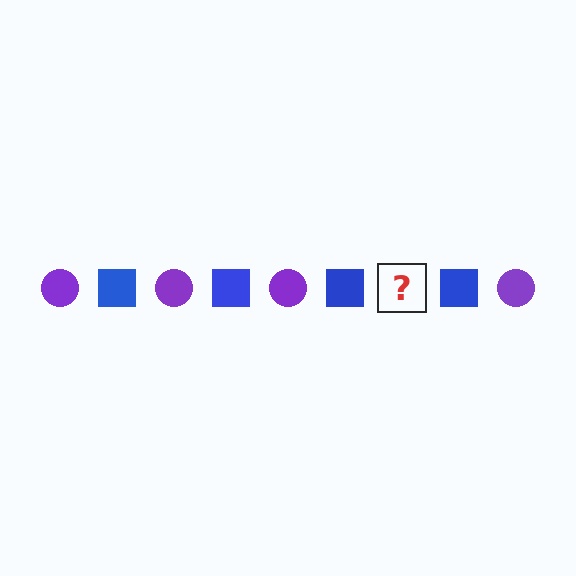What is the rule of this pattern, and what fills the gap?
The rule is that the pattern alternates between purple circle and blue square. The gap should be filled with a purple circle.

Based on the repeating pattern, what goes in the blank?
The blank should be a purple circle.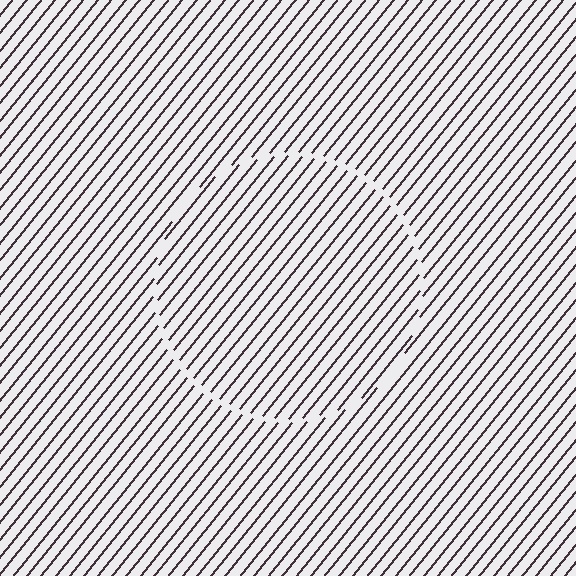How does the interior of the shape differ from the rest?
The interior of the shape contains the same grating, shifted by half a period — the contour is defined by the phase discontinuity where line-ends from the inner and outer gratings abut.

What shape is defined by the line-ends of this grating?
An illusory circle. The interior of the shape contains the same grating, shifted by half a period — the contour is defined by the phase discontinuity where line-ends from the inner and outer gratings abut.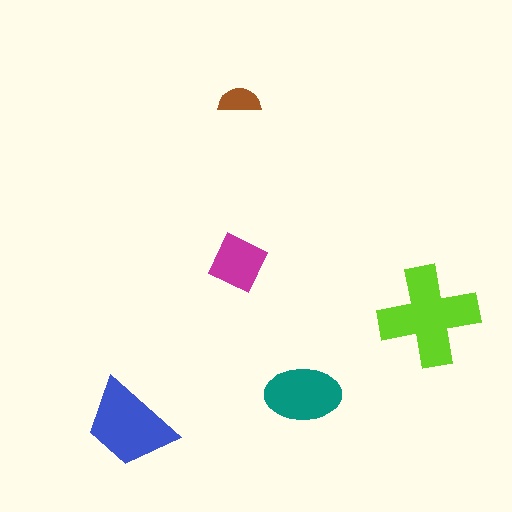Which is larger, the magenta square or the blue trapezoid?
The blue trapezoid.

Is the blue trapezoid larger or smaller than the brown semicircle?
Larger.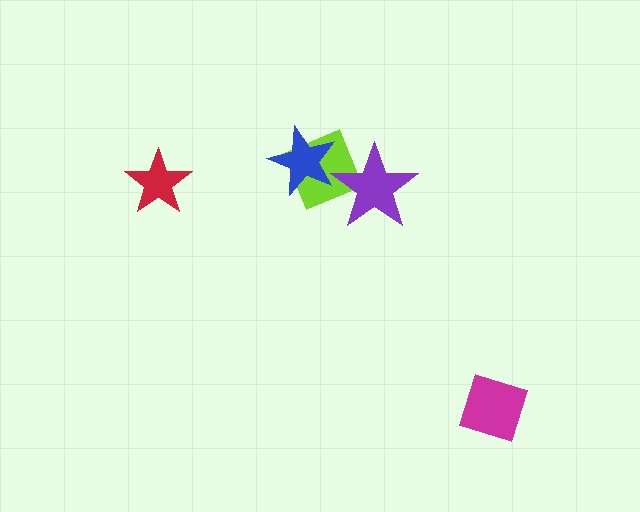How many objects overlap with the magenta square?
0 objects overlap with the magenta square.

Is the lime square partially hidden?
Yes, it is partially covered by another shape.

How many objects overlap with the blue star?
1 object overlaps with the blue star.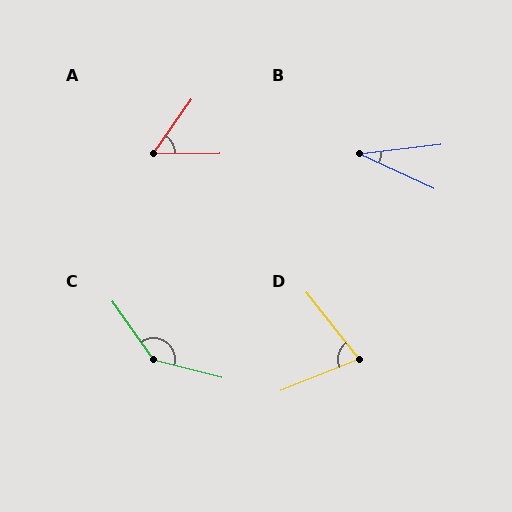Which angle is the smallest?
B, at approximately 32 degrees.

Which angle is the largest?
C, at approximately 140 degrees.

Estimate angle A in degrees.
Approximately 54 degrees.